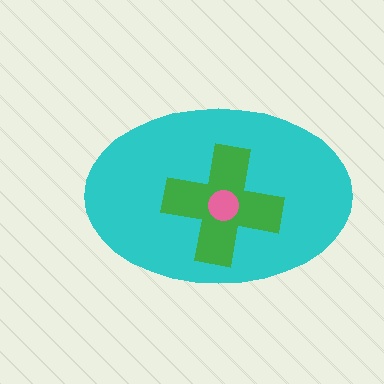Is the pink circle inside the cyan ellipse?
Yes.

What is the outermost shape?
The cyan ellipse.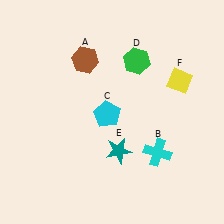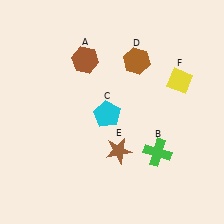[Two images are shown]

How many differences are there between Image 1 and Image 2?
There are 3 differences between the two images.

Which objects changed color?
B changed from cyan to green. D changed from green to brown. E changed from teal to brown.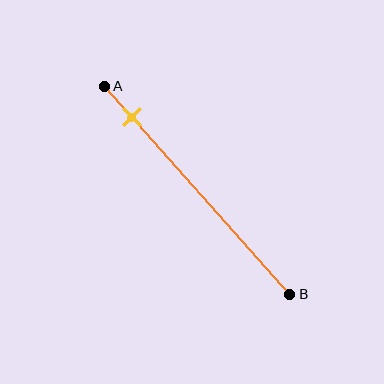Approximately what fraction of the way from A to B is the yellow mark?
The yellow mark is approximately 15% of the way from A to B.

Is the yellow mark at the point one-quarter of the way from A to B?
No, the mark is at about 15% from A, not at the 25% one-quarter point.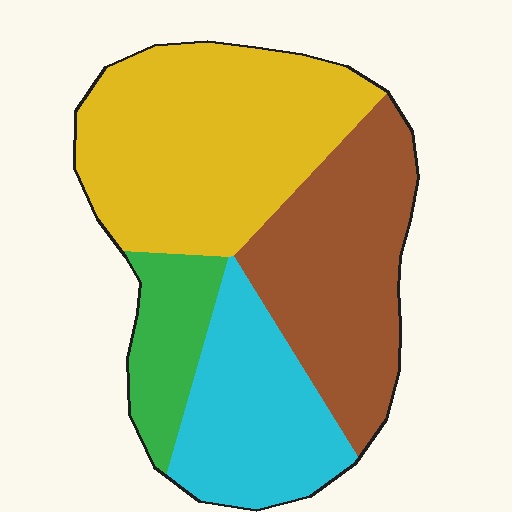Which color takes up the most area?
Yellow, at roughly 40%.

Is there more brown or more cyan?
Brown.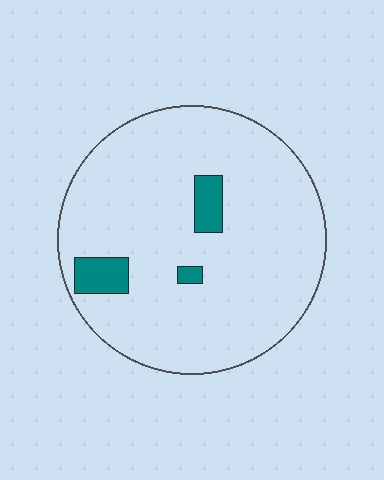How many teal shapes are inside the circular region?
3.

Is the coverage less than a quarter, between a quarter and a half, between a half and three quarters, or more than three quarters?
Less than a quarter.